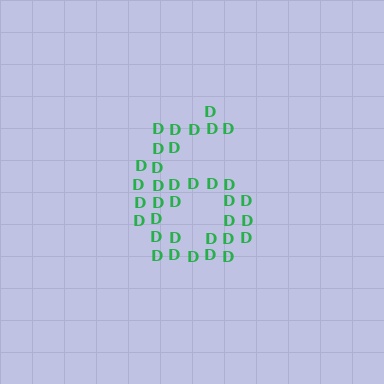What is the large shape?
The large shape is the digit 6.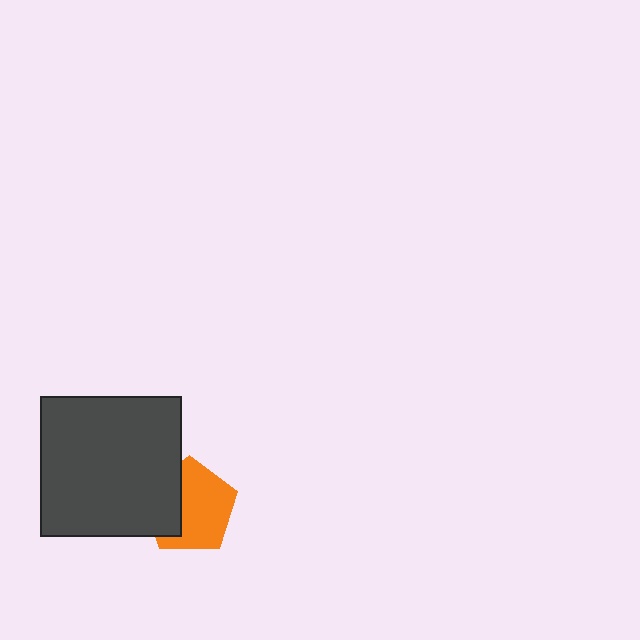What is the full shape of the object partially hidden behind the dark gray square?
The partially hidden object is an orange pentagon.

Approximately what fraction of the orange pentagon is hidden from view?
Roughly 34% of the orange pentagon is hidden behind the dark gray square.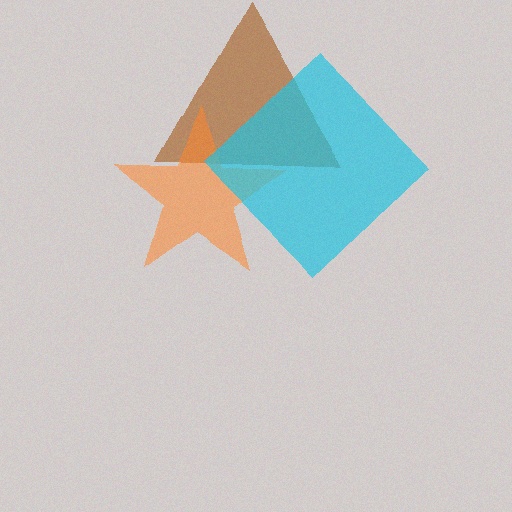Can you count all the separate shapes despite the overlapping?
Yes, there are 3 separate shapes.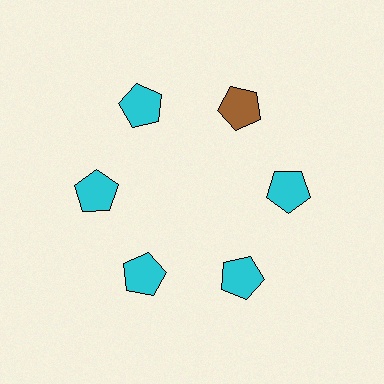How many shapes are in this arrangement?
There are 6 shapes arranged in a ring pattern.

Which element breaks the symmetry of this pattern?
The brown pentagon at roughly the 1 o'clock position breaks the symmetry. All other shapes are cyan pentagons.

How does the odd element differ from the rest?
It has a different color: brown instead of cyan.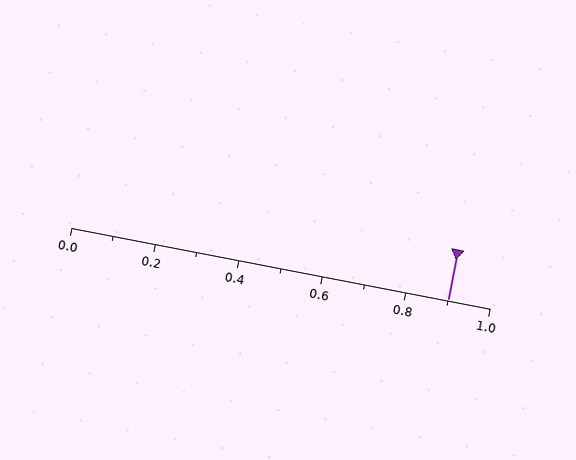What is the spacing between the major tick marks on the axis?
The major ticks are spaced 0.2 apart.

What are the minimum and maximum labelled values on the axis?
The axis runs from 0.0 to 1.0.